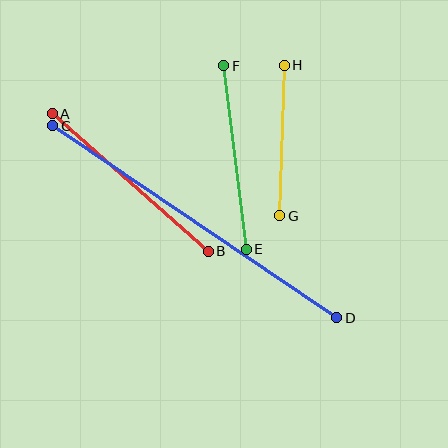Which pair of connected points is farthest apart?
Points C and D are farthest apart.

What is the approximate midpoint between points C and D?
The midpoint is at approximately (195, 222) pixels.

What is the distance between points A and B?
The distance is approximately 208 pixels.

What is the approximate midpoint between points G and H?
The midpoint is at approximately (282, 141) pixels.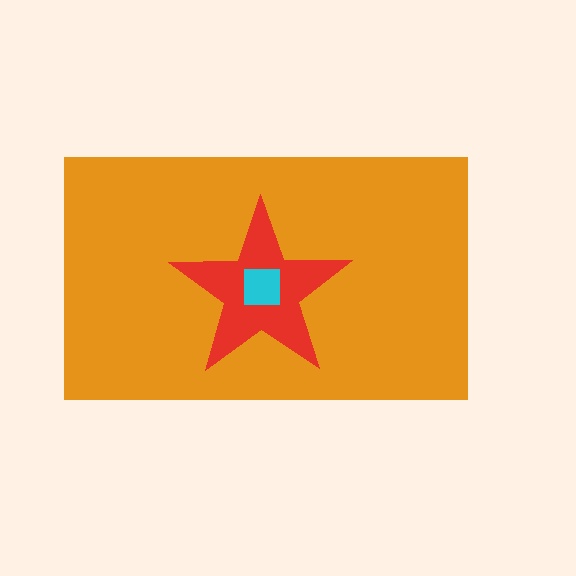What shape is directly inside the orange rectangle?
The red star.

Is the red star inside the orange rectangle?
Yes.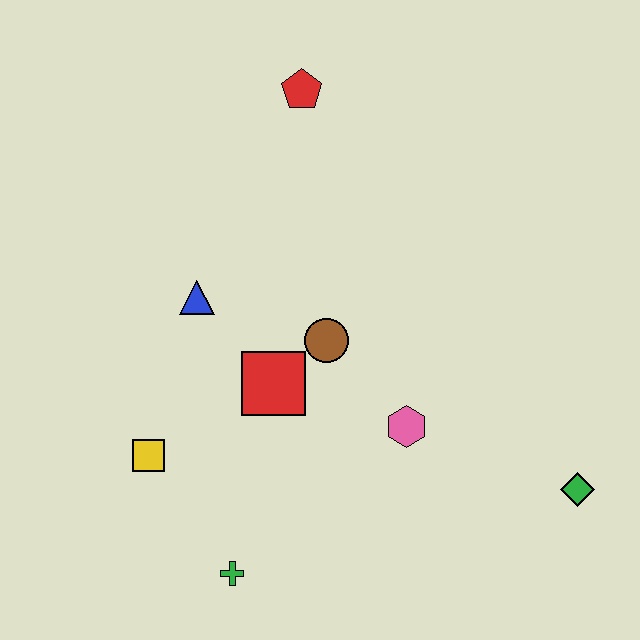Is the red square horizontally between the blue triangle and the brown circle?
Yes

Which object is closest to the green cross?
The yellow square is closest to the green cross.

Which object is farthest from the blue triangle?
The green diamond is farthest from the blue triangle.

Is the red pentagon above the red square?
Yes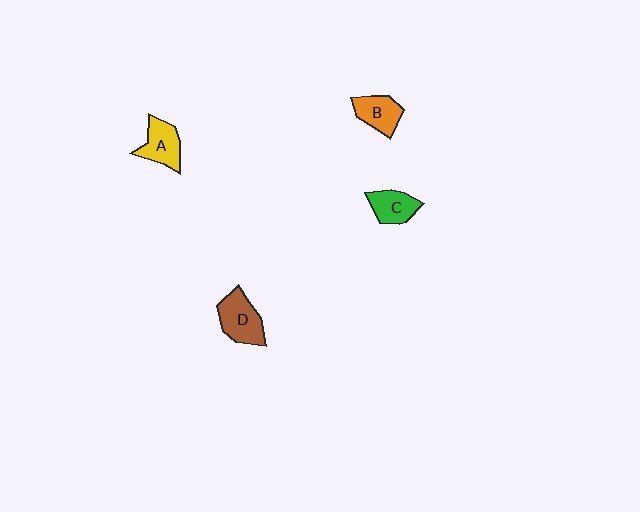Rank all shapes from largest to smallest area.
From largest to smallest: D (brown), A (yellow), B (orange), C (green).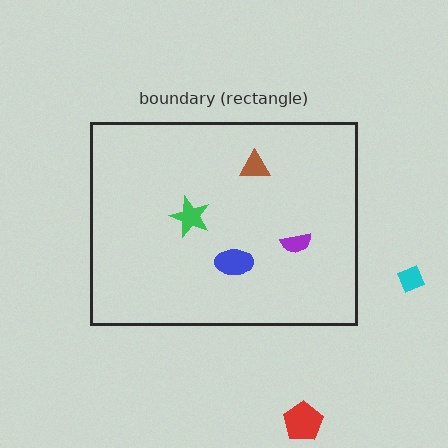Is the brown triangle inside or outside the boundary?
Inside.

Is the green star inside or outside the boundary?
Inside.